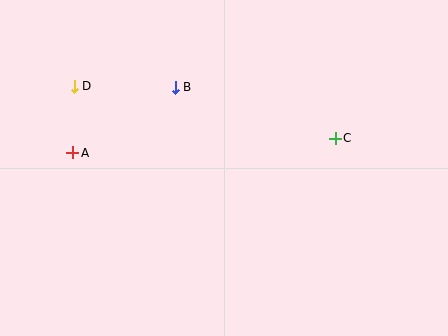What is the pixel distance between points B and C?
The distance between B and C is 168 pixels.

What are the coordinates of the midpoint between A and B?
The midpoint between A and B is at (124, 120).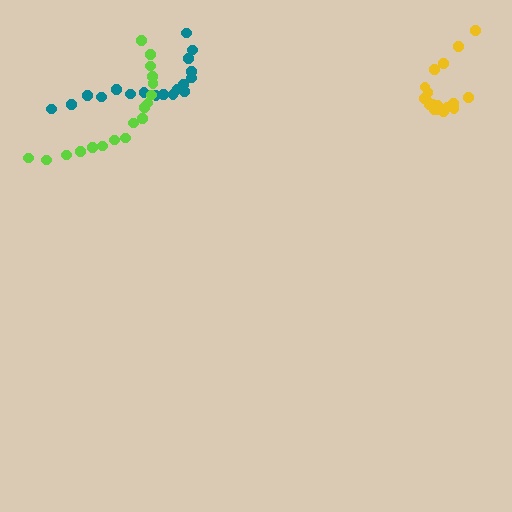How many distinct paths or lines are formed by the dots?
There are 3 distinct paths.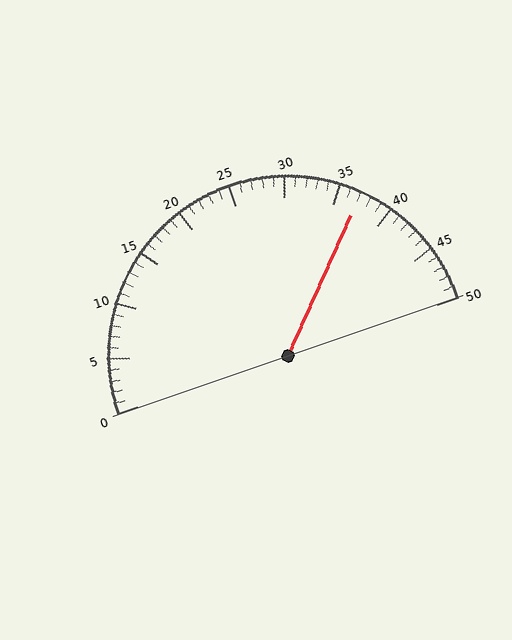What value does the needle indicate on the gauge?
The needle indicates approximately 37.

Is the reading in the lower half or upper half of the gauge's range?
The reading is in the upper half of the range (0 to 50).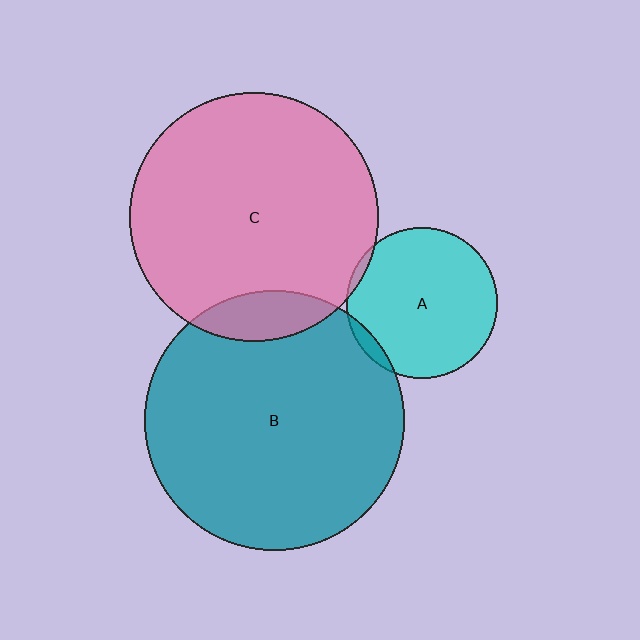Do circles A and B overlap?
Yes.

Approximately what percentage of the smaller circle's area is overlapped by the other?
Approximately 5%.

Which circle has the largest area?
Circle B (teal).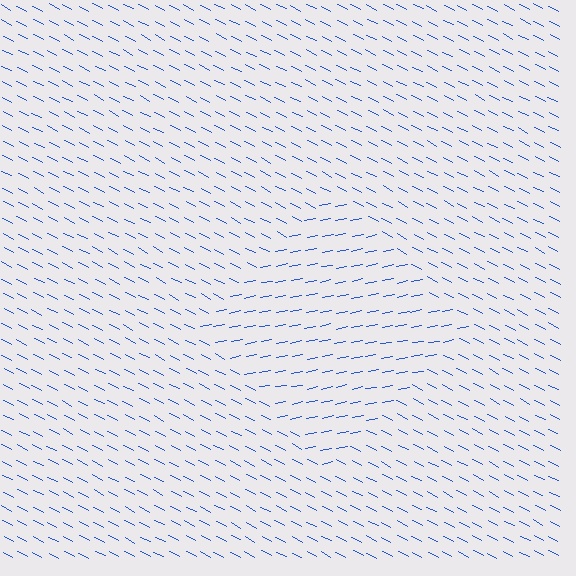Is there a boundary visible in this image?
Yes, there is a texture boundary formed by a change in line orientation.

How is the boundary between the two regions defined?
The boundary is defined purely by a change in line orientation (approximately 38 degrees difference). All lines are the same color and thickness.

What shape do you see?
I see a diamond.